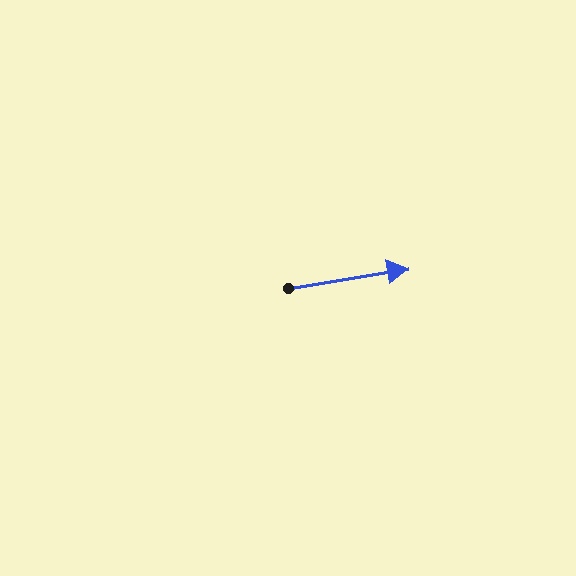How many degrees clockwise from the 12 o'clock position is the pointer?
Approximately 81 degrees.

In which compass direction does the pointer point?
East.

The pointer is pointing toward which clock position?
Roughly 3 o'clock.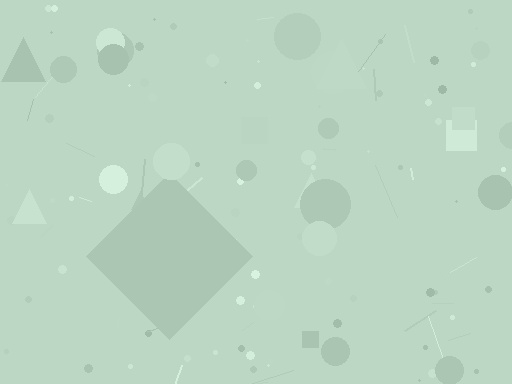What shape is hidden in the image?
A diamond is hidden in the image.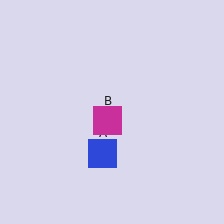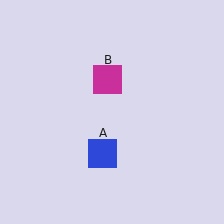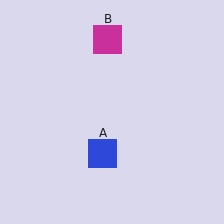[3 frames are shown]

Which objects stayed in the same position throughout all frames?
Blue square (object A) remained stationary.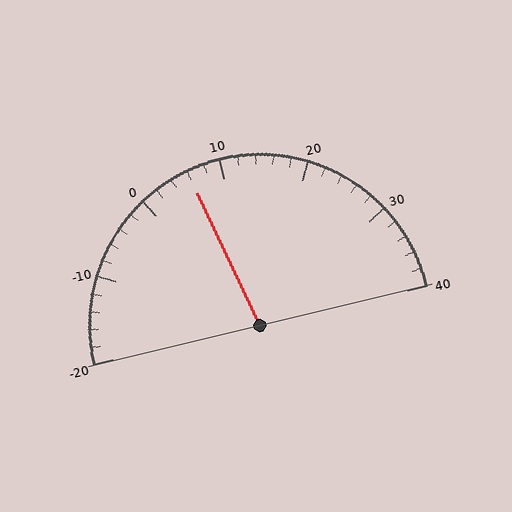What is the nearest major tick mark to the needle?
The nearest major tick mark is 10.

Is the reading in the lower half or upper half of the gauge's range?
The reading is in the lower half of the range (-20 to 40).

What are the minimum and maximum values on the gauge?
The gauge ranges from -20 to 40.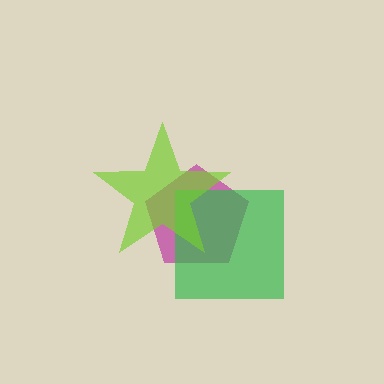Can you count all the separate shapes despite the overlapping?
Yes, there are 3 separate shapes.